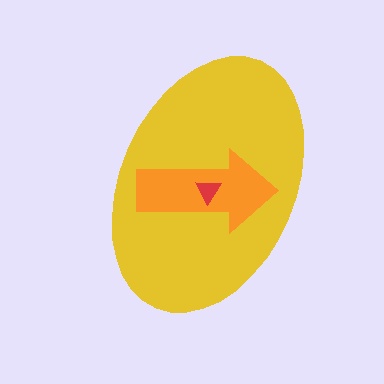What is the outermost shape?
The yellow ellipse.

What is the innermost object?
The red triangle.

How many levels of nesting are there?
3.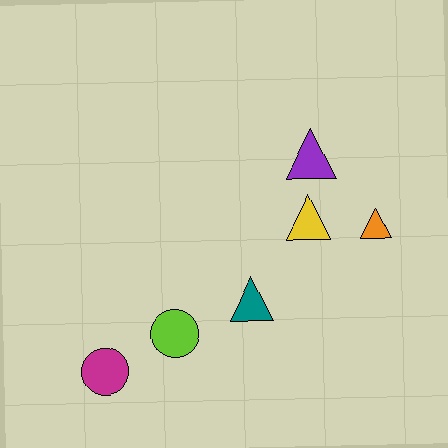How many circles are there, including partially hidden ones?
There are 2 circles.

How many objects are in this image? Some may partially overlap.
There are 6 objects.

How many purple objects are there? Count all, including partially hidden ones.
There is 1 purple object.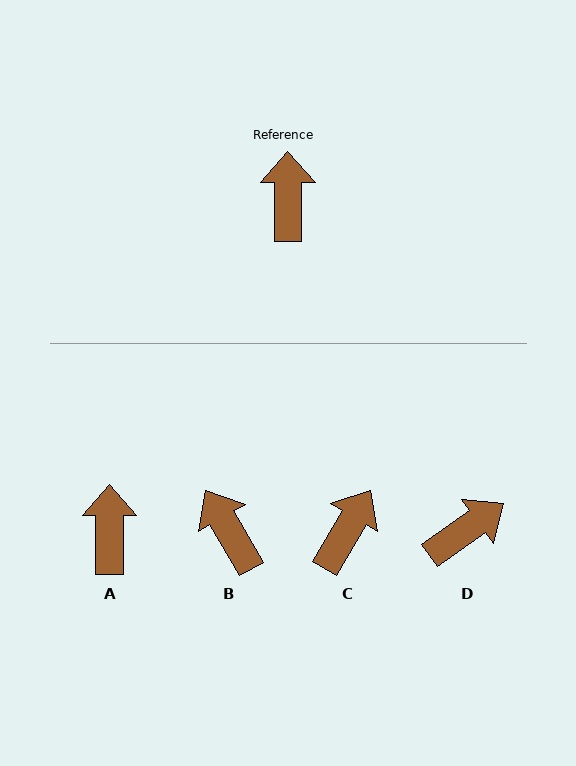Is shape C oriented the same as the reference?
No, it is off by about 31 degrees.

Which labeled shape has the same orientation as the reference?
A.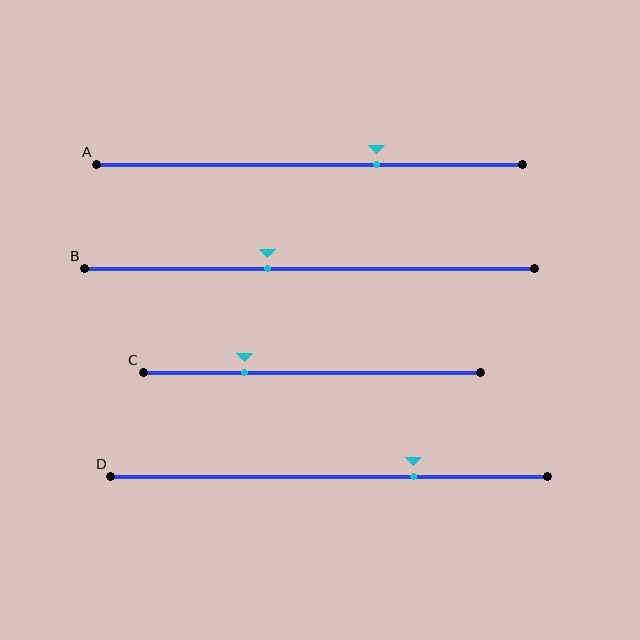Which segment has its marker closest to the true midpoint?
Segment B has its marker closest to the true midpoint.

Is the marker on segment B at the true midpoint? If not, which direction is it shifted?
No, the marker on segment B is shifted to the left by about 9% of the segment length.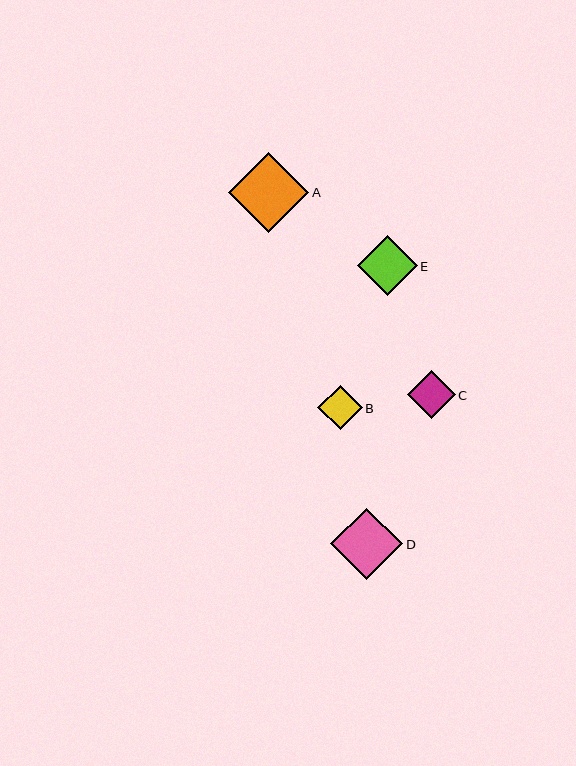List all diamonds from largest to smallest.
From largest to smallest: A, D, E, C, B.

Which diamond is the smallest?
Diamond B is the smallest with a size of approximately 45 pixels.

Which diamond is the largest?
Diamond A is the largest with a size of approximately 80 pixels.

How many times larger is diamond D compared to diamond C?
Diamond D is approximately 1.5 times the size of diamond C.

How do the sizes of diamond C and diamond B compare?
Diamond C and diamond B are approximately the same size.